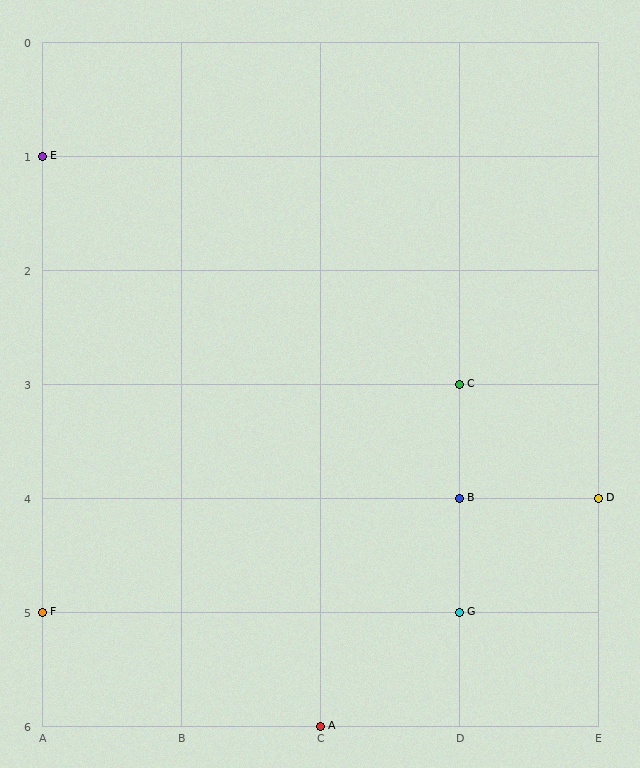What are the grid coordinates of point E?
Point E is at grid coordinates (A, 1).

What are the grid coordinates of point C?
Point C is at grid coordinates (D, 3).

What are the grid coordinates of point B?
Point B is at grid coordinates (D, 4).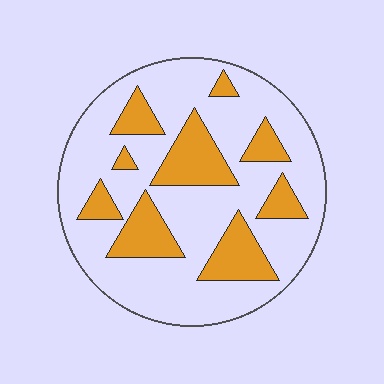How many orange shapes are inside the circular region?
9.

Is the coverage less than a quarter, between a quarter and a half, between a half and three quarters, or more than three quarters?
Between a quarter and a half.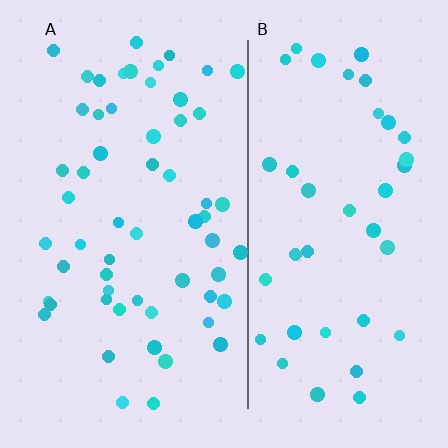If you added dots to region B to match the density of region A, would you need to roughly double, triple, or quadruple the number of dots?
Approximately double.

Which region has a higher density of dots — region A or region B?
A (the left).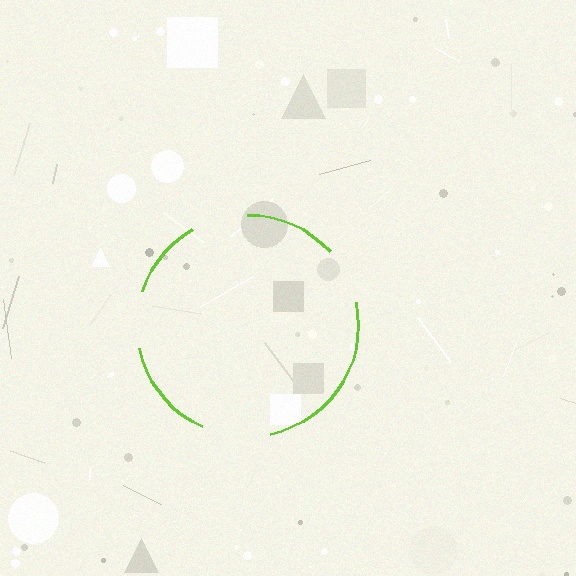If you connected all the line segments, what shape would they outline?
They would outline a circle.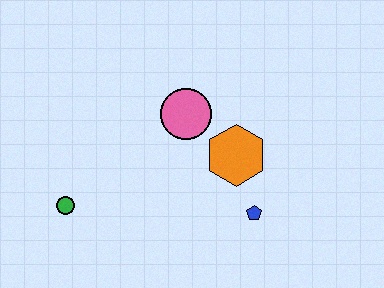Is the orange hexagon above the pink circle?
No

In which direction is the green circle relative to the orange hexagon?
The green circle is to the left of the orange hexagon.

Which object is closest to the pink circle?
The orange hexagon is closest to the pink circle.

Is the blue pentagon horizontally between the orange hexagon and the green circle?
No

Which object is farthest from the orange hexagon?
The green circle is farthest from the orange hexagon.